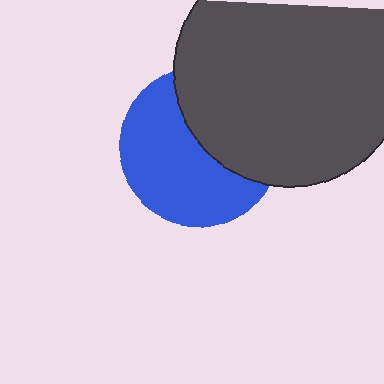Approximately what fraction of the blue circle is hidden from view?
Roughly 42% of the blue circle is hidden behind the dark gray circle.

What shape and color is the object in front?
The object in front is a dark gray circle.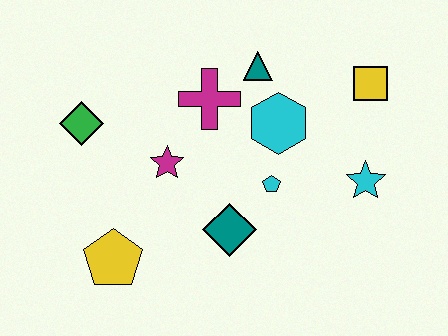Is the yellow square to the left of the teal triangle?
No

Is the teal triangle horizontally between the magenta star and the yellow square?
Yes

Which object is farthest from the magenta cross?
The yellow pentagon is farthest from the magenta cross.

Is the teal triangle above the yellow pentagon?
Yes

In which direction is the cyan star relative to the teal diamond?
The cyan star is to the right of the teal diamond.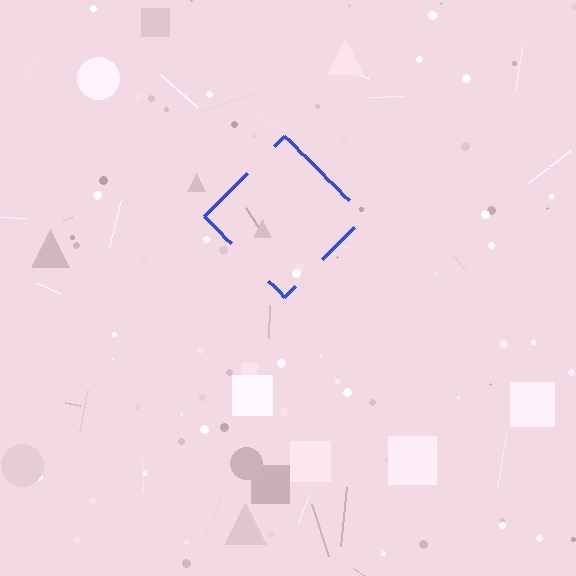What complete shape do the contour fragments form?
The contour fragments form a diamond.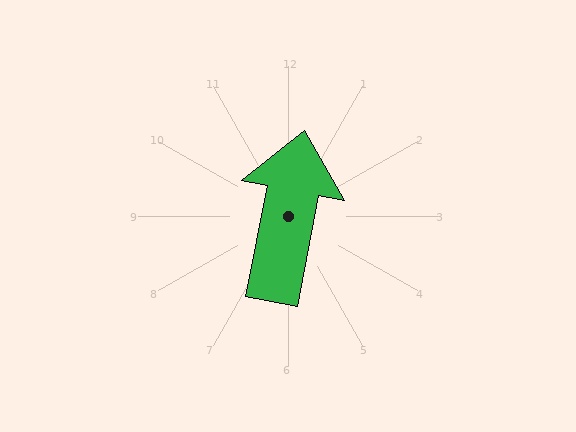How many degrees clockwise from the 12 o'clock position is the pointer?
Approximately 11 degrees.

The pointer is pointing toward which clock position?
Roughly 12 o'clock.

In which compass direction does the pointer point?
North.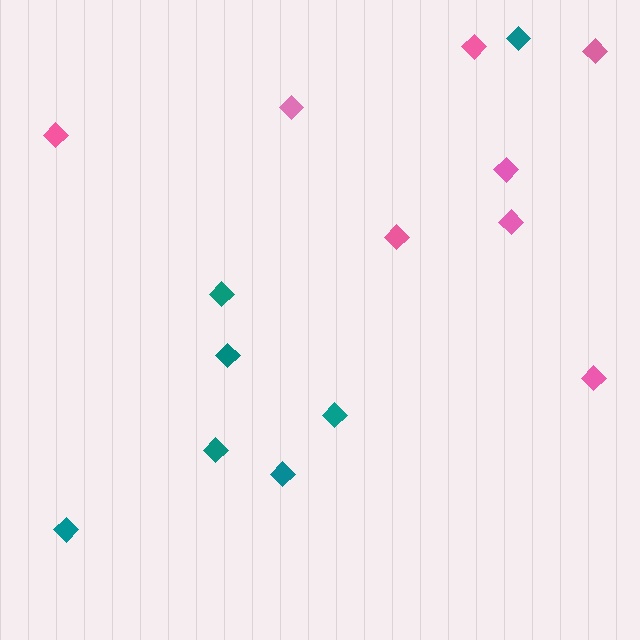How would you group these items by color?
There are 2 groups: one group of pink diamonds (8) and one group of teal diamonds (7).